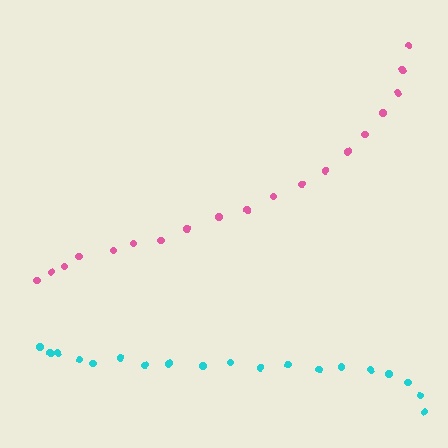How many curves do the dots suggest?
There are 2 distinct paths.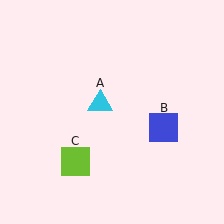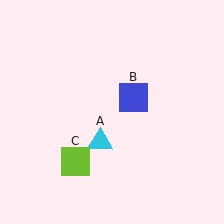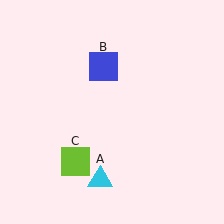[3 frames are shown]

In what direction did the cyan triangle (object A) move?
The cyan triangle (object A) moved down.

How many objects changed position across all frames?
2 objects changed position: cyan triangle (object A), blue square (object B).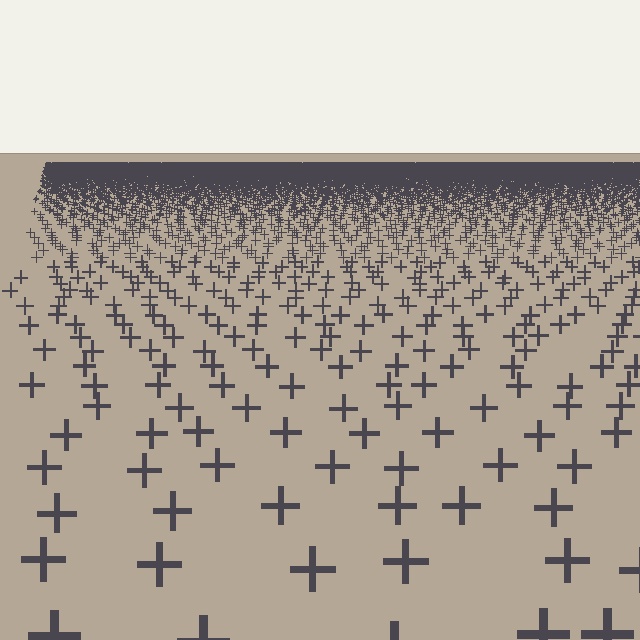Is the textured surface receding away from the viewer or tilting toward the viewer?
The surface is receding away from the viewer. Texture elements get smaller and denser toward the top.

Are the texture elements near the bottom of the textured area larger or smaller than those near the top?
Larger. Near the bottom, elements are closer to the viewer and appear at a bigger on-screen size.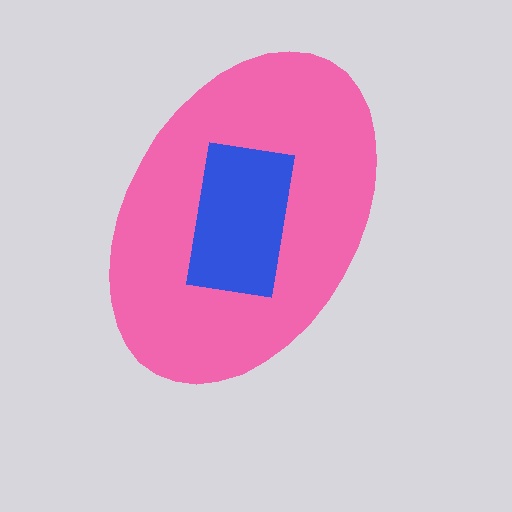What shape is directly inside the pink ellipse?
The blue rectangle.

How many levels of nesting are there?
2.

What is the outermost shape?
The pink ellipse.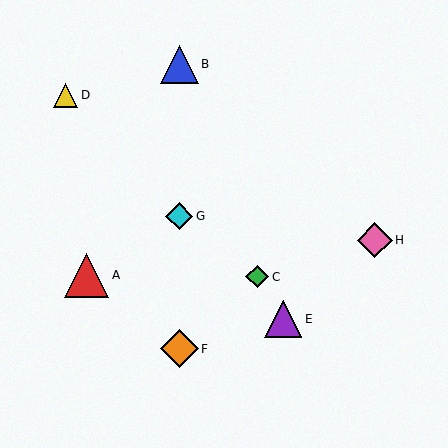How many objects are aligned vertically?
3 objects (B, F, G) are aligned vertically.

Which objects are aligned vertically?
Objects B, F, G are aligned vertically.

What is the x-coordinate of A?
Object A is at x≈87.